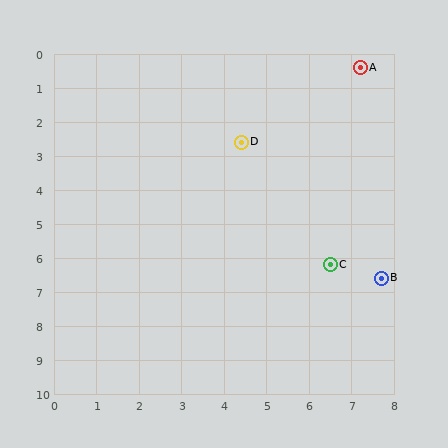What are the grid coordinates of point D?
Point D is at approximately (4.4, 2.6).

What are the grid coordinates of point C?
Point C is at approximately (6.5, 6.2).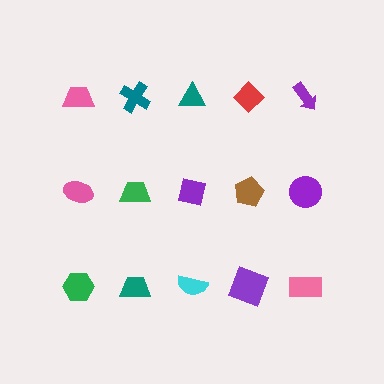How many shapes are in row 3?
5 shapes.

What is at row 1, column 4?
A red diamond.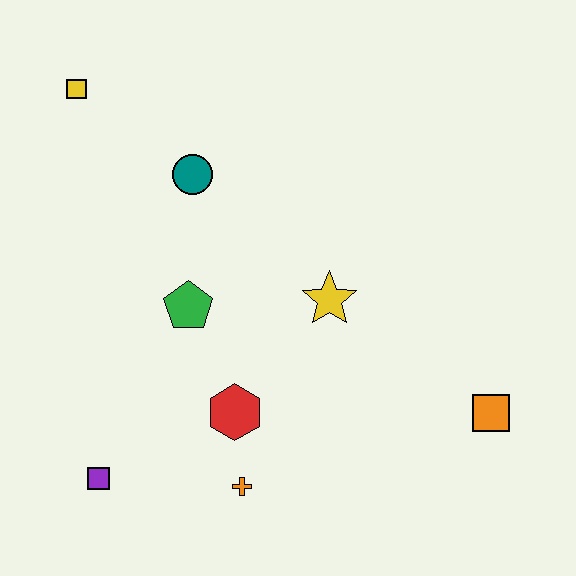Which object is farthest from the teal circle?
The orange square is farthest from the teal circle.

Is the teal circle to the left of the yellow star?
Yes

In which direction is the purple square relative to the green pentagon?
The purple square is below the green pentagon.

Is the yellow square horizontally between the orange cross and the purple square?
No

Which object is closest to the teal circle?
The green pentagon is closest to the teal circle.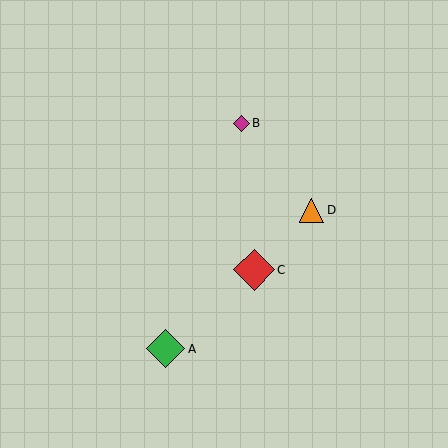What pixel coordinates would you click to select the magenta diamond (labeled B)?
Click at (241, 123) to select the magenta diamond B.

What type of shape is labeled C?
Shape C is a red diamond.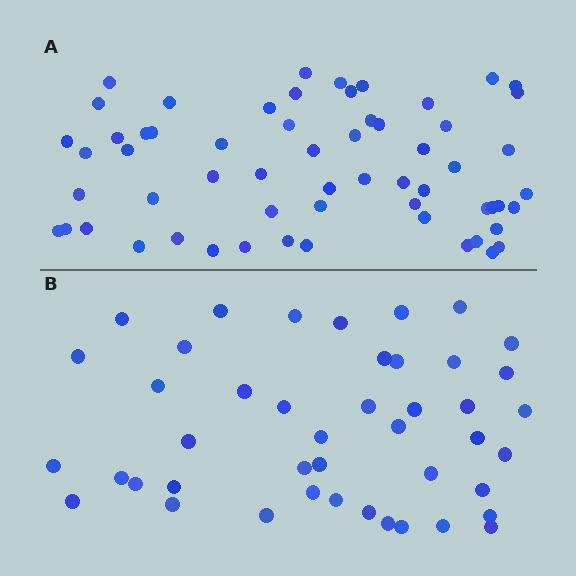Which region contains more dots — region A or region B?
Region A (the top region) has more dots.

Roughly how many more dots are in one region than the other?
Region A has approximately 15 more dots than region B.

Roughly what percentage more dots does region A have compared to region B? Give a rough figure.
About 35% more.